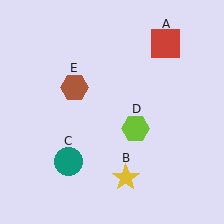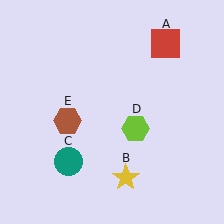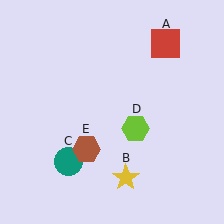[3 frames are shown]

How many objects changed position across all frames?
1 object changed position: brown hexagon (object E).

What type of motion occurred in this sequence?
The brown hexagon (object E) rotated counterclockwise around the center of the scene.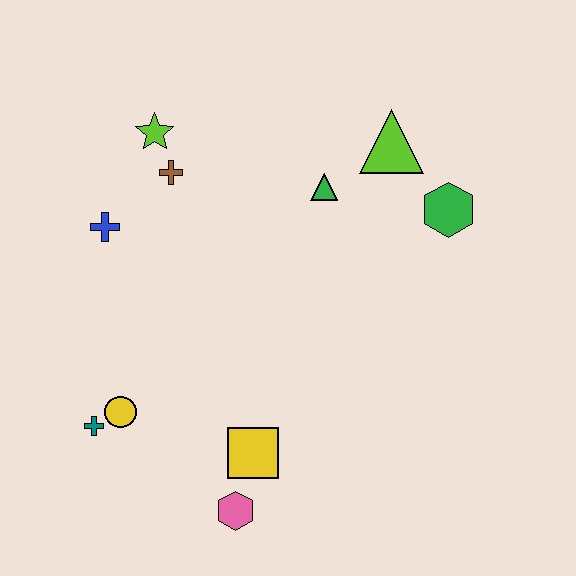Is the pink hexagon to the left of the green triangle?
Yes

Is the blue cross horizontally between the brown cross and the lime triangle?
No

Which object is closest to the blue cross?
The brown cross is closest to the blue cross.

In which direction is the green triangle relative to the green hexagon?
The green triangle is to the left of the green hexagon.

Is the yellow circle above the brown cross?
No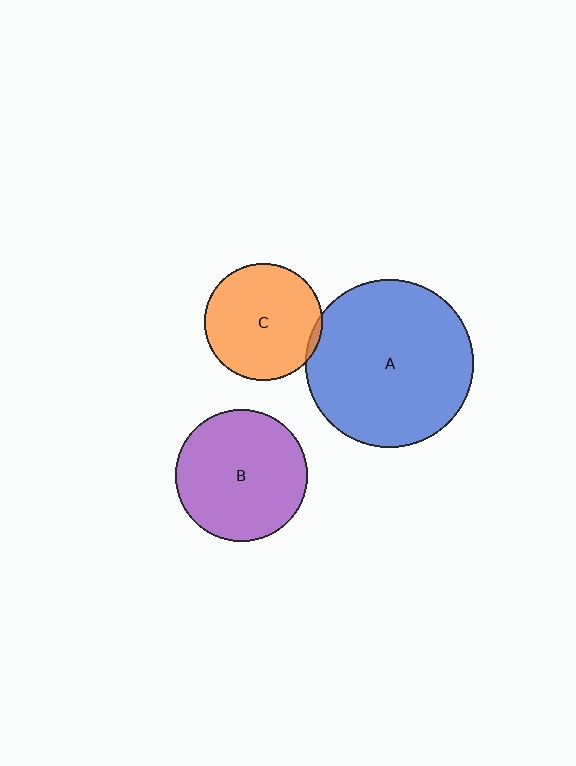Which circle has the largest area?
Circle A (blue).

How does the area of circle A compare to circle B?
Approximately 1.6 times.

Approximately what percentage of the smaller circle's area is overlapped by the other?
Approximately 5%.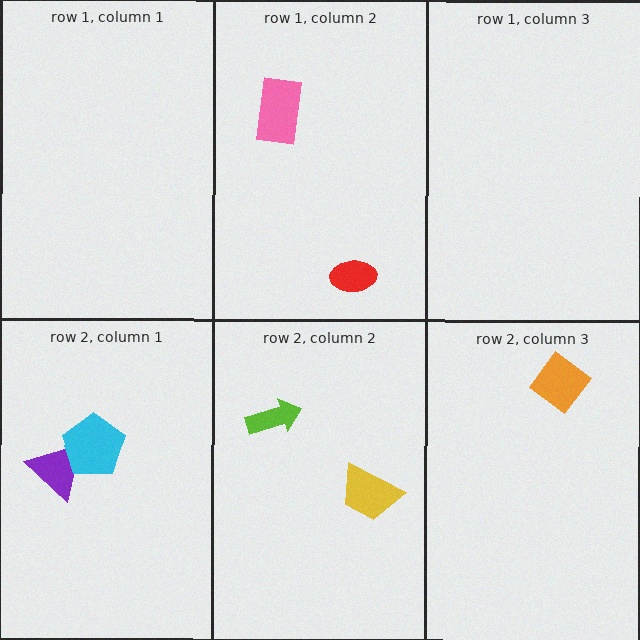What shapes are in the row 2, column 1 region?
The purple triangle, the cyan pentagon.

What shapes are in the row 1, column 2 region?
The red ellipse, the pink rectangle.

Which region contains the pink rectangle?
The row 1, column 2 region.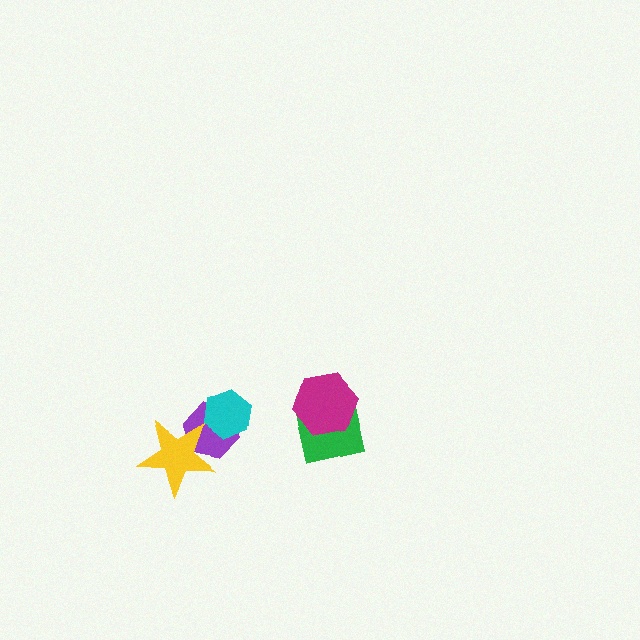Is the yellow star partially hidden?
No, no other shape covers it.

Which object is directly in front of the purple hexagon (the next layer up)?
The cyan hexagon is directly in front of the purple hexagon.